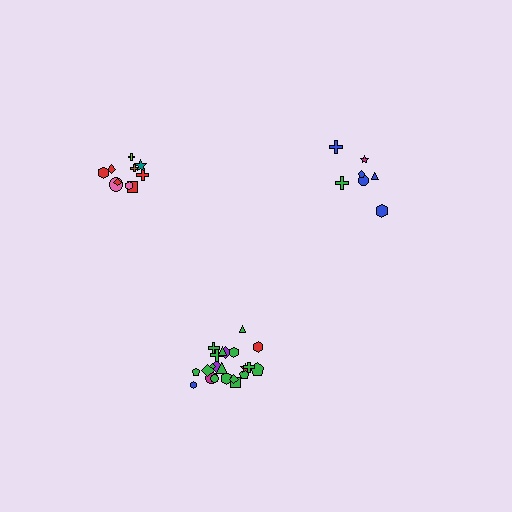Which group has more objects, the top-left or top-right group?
The top-left group.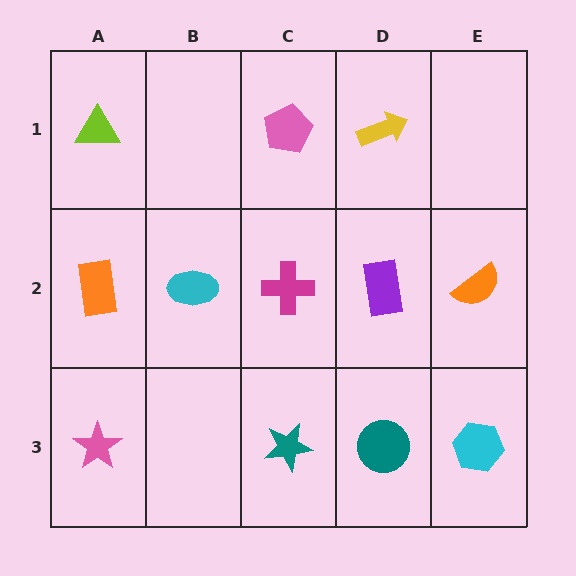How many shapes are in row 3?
4 shapes.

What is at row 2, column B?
A cyan ellipse.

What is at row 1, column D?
A yellow arrow.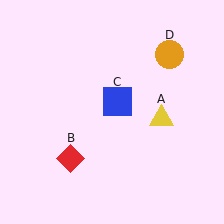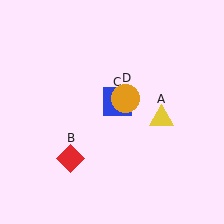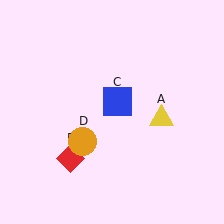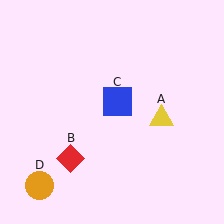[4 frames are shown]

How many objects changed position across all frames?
1 object changed position: orange circle (object D).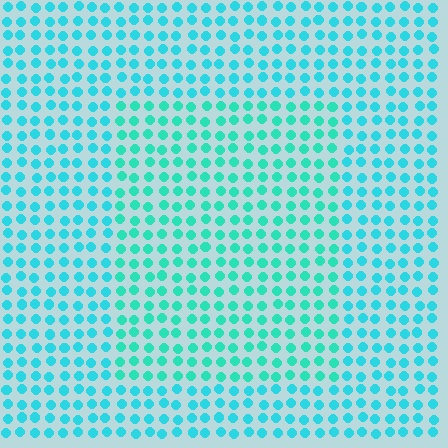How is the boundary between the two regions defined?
The boundary is defined purely by a slight shift in hue (about 18 degrees). Spacing, size, and orientation are identical on both sides.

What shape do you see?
I see a rectangle.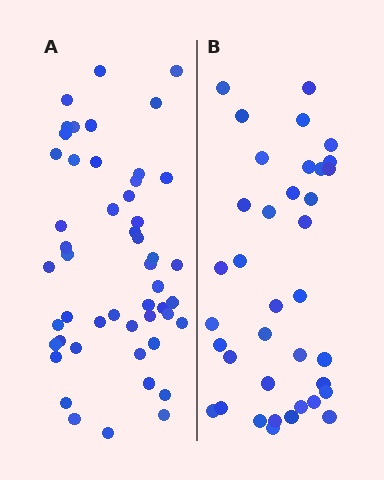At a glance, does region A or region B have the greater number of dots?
Region A (the left region) has more dots.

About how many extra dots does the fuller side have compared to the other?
Region A has approximately 15 more dots than region B.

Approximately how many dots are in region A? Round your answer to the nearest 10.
About 50 dots.